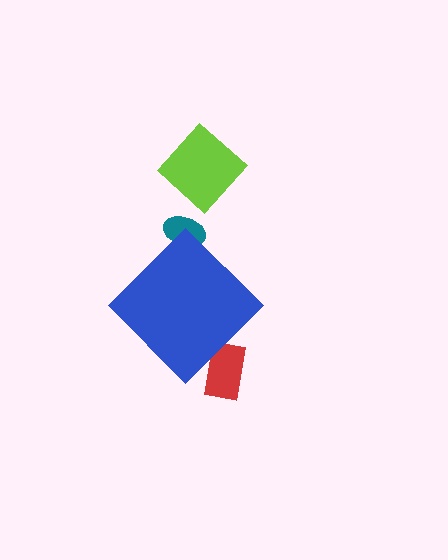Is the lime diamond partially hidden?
No, the lime diamond is fully visible.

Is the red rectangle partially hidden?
Yes, the red rectangle is partially hidden behind the blue diamond.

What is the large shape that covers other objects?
A blue diamond.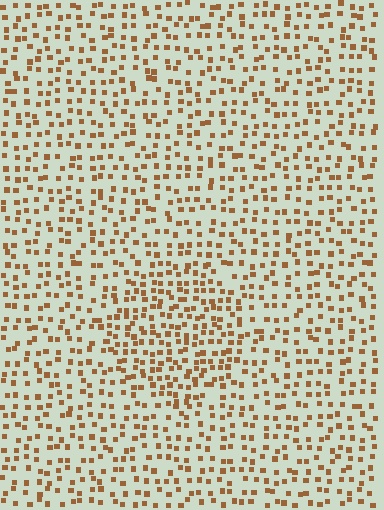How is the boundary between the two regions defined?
The boundary is defined by a change in element density (approximately 1.5x ratio). All elements are the same color, size, and shape.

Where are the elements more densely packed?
The elements are more densely packed inside the circle boundary.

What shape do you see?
I see a circle.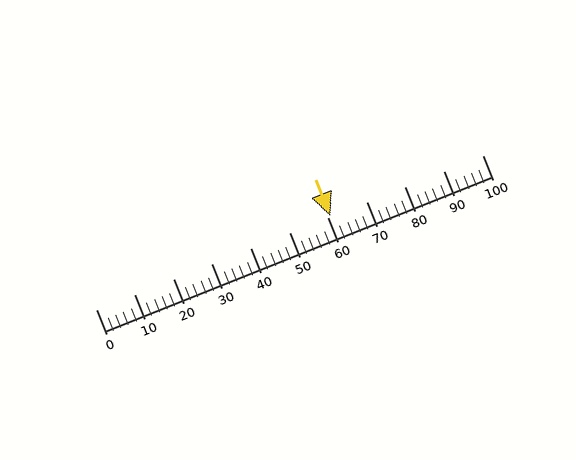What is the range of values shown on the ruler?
The ruler shows values from 0 to 100.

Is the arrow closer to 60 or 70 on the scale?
The arrow is closer to 60.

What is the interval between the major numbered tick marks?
The major tick marks are spaced 10 units apart.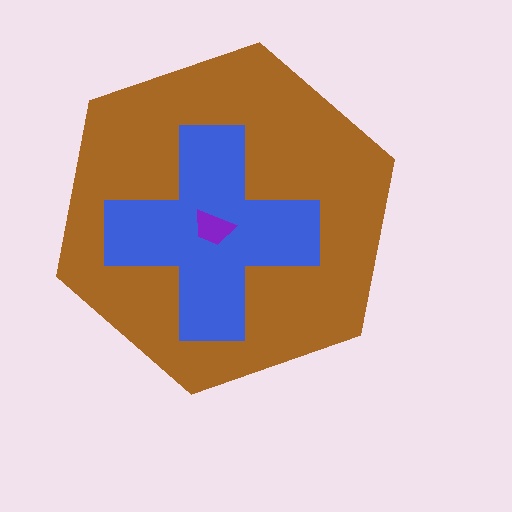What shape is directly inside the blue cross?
The purple trapezoid.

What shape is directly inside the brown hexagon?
The blue cross.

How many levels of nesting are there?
3.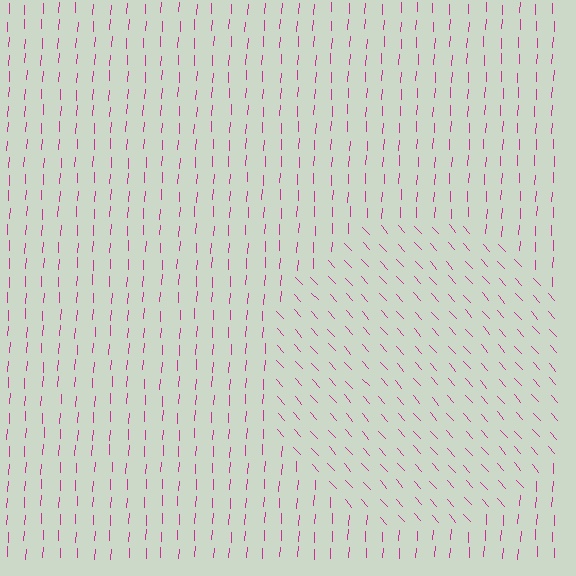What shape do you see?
I see a circle.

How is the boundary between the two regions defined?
The boundary is defined purely by a change in line orientation (approximately 45 degrees difference). All lines are the same color and thickness.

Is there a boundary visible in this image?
Yes, there is a texture boundary formed by a change in line orientation.